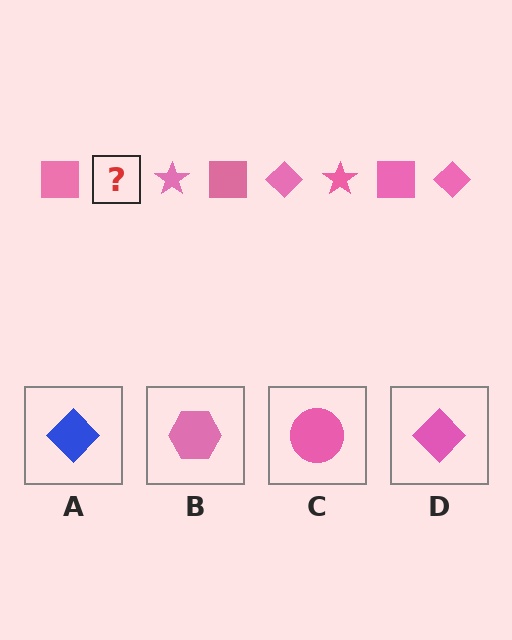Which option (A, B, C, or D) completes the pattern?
D.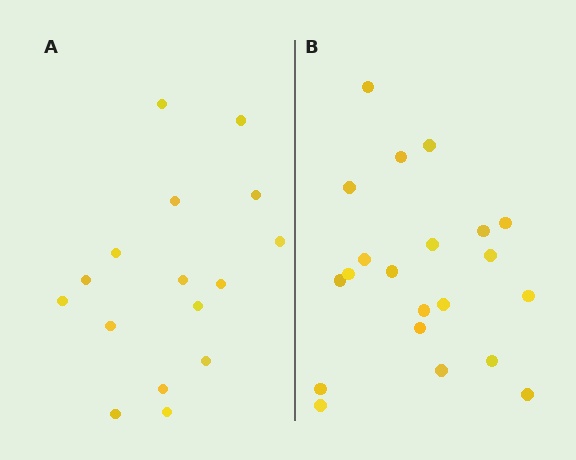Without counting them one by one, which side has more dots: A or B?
Region B (the right region) has more dots.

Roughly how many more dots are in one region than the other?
Region B has about 5 more dots than region A.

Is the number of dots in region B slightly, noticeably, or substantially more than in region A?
Region B has noticeably more, but not dramatically so. The ratio is roughly 1.3 to 1.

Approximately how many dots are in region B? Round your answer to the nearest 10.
About 20 dots. (The exact count is 21, which rounds to 20.)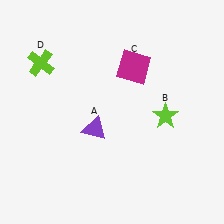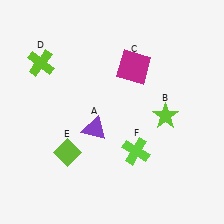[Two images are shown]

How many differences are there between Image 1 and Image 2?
There are 2 differences between the two images.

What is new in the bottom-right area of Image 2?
A lime cross (F) was added in the bottom-right area of Image 2.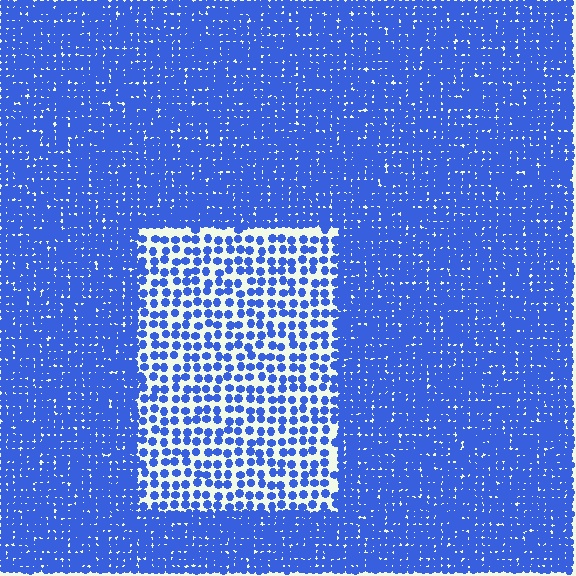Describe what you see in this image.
The image contains small blue elements arranged at two different densities. A rectangle-shaped region is visible where the elements are less densely packed than the surrounding area.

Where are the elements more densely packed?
The elements are more densely packed outside the rectangle boundary.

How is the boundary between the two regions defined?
The boundary is defined by a change in element density (approximately 2.4x ratio). All elements are the same color, size, and shape.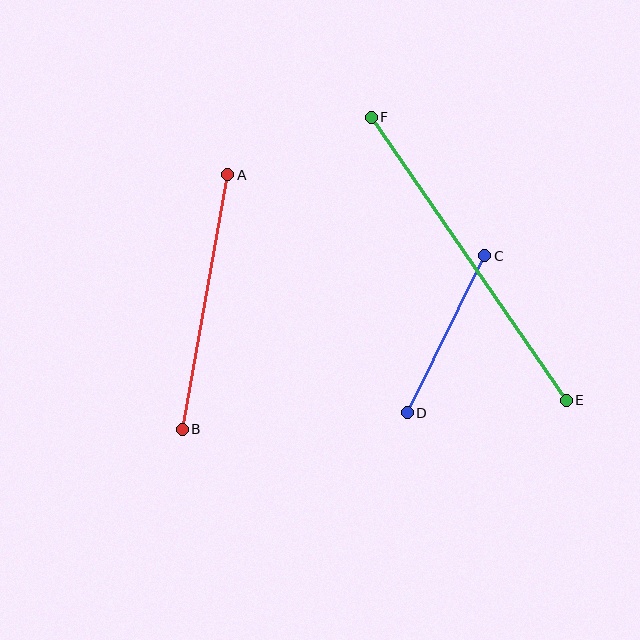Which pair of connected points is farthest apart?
Points E and F are farthest apart.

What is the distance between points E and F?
The distance is approximately 344 pixels.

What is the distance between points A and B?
The distance is approximately 258 pixels.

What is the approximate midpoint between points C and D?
The midpoint is at approximately (446, 334) pixels.